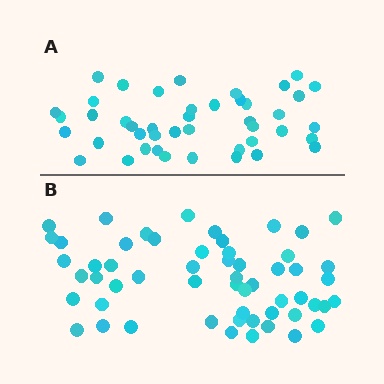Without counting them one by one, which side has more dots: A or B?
Region B (the bottom region) has more dots.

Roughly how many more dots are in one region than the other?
Region B has roughly 12 or so more dots than region A.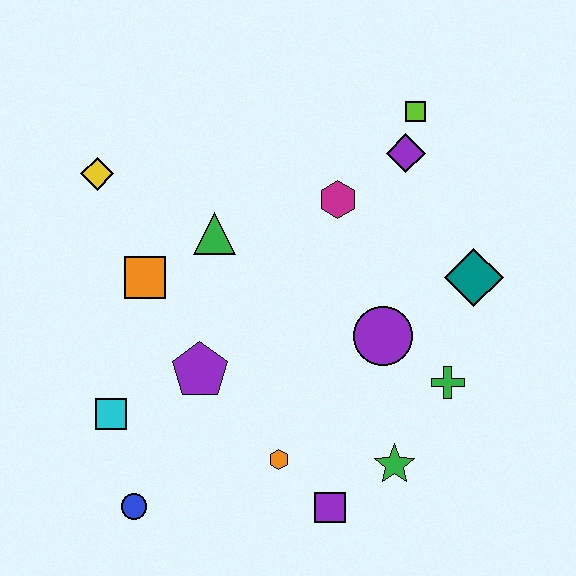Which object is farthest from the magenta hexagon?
The blue circle is farthest from the magenta hexagon.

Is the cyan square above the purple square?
Yes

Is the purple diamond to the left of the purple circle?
No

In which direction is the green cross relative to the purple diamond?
The green cross is below the purple diamond.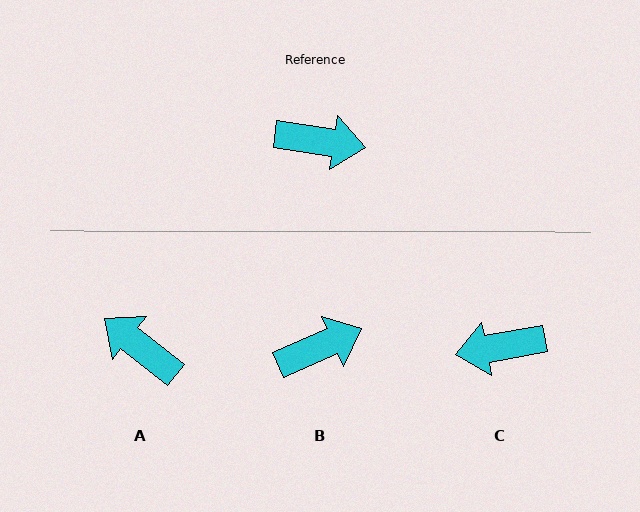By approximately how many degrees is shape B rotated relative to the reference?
Approximately 32 degrees counter-clockwise.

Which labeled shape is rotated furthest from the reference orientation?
C, about 161 degrees away.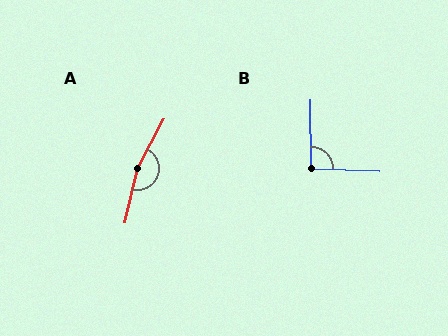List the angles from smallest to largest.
B (93°), A (164°).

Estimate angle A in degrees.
Approximately 164 degrees.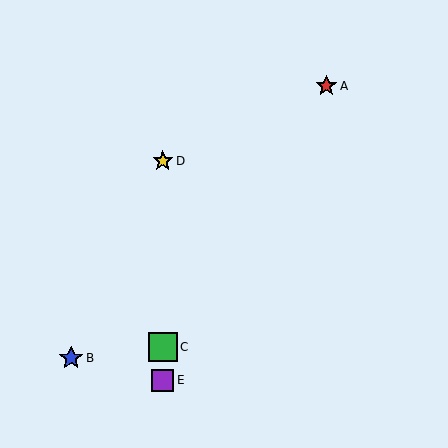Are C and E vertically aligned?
Yes, both are at x≈163.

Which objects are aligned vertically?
Objects C, D, E are aligned vertically.